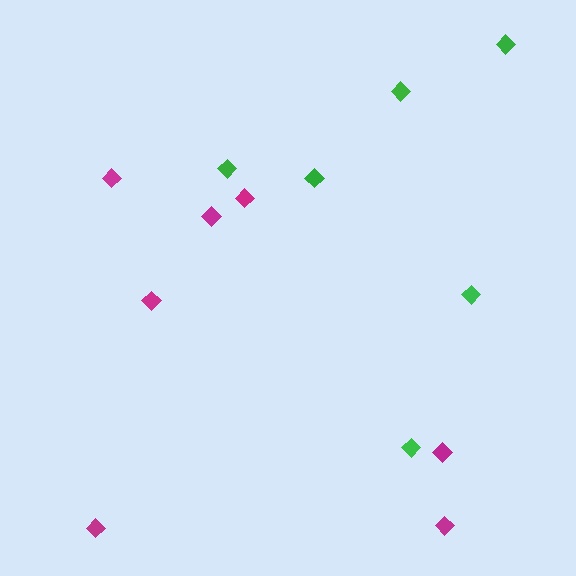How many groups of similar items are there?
There are 2 groups: one group of magenta diamonds (7) and one group of green diamonds (6).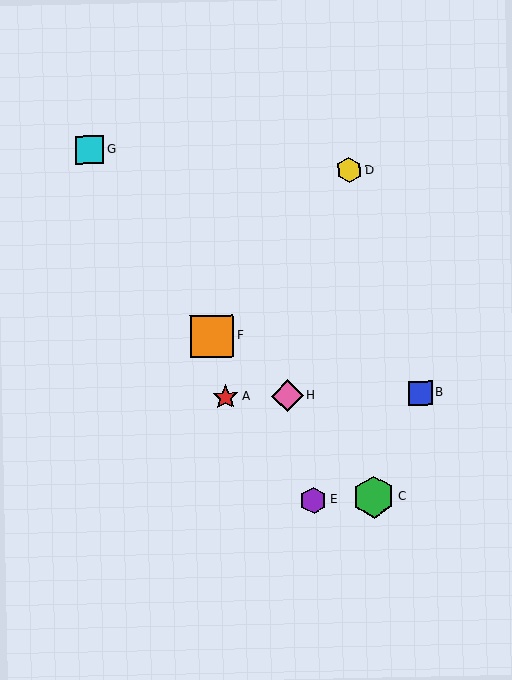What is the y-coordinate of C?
Object C is at y≈497.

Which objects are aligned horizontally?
Objects A, B, H are aligned horizontally.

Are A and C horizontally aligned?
No, A is at y≈397 and C is at y≈497.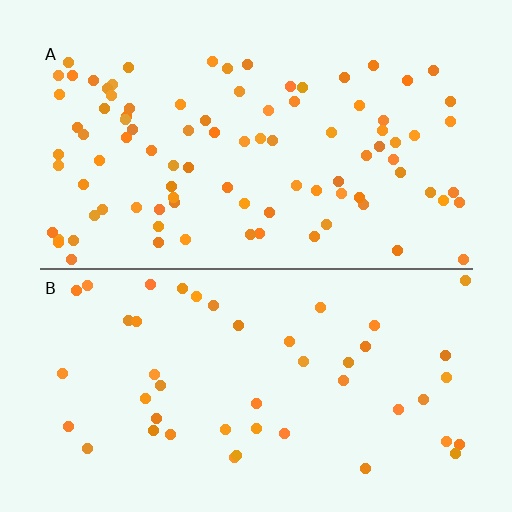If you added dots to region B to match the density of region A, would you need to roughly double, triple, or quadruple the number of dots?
Approximately double.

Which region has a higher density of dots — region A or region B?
A (the top).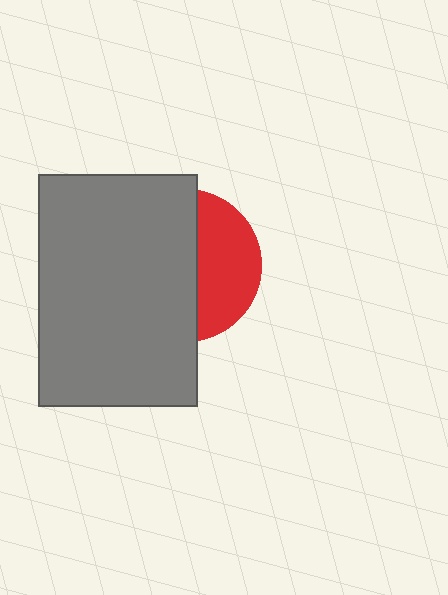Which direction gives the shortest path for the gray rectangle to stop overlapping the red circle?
Moving left gives the shortest separation.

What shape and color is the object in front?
The object in front is a gray rectangle.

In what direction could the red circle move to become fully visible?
The red circle could move right. That would shift it out from behind the gray rectangle entirely.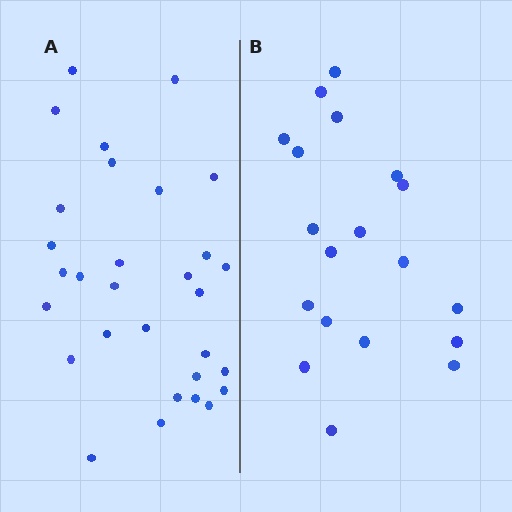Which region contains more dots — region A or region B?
Region A (the left region) has more dots.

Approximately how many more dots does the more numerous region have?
Region A has roughly 12 or so more dots than region B.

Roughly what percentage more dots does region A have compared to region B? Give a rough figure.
About 60% more.